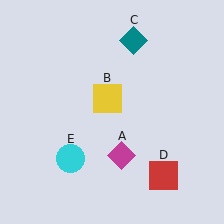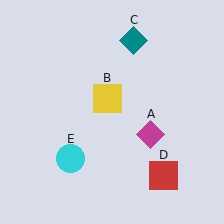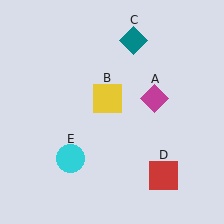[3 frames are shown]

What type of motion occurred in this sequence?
The magenta diamond (object A) rotated counterclockwise around the center of the scene.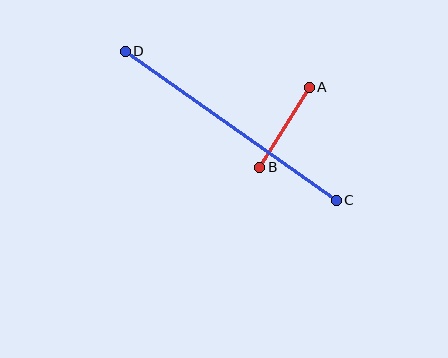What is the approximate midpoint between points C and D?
The midpoint is at approximately (231, 126) pixels.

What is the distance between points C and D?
The distance is approximately 258 pixels.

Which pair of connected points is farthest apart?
Points C and D are farthest apart.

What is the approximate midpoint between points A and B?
The midpoint is at approximately (285, 127) pixels.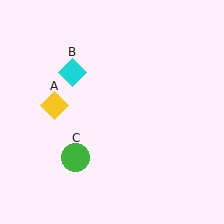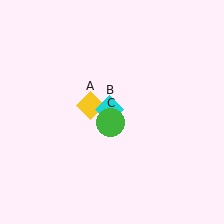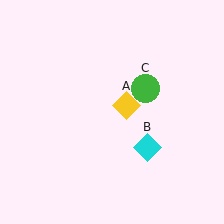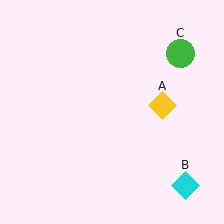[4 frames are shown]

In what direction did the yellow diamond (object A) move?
The yellow diamond (object A) moved right.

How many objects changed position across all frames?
3 objects changed position: yellow diamond (object A), cyan diamond (object B), green circle (object C).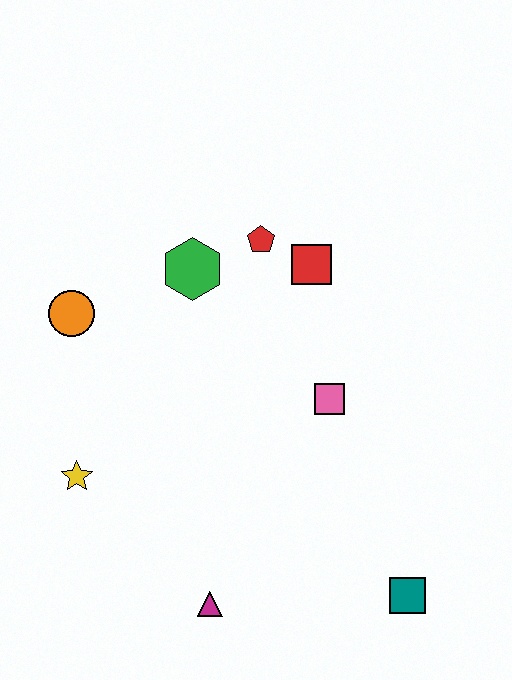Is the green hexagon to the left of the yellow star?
No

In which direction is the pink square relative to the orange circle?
The pink square is to the right of the orange circle.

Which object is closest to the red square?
The red pentagon is closest to the red square.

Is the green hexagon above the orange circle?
Yes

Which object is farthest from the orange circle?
The teal square is farthest from the orange circle.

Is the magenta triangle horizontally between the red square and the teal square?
No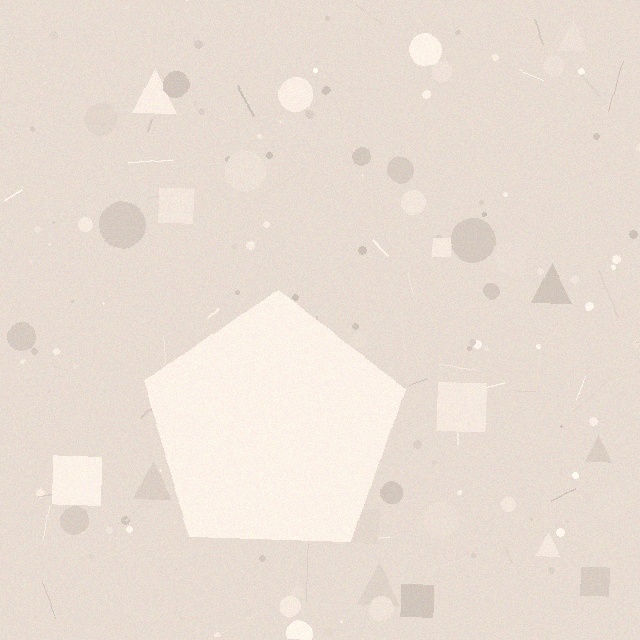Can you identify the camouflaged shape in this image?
The camouflaged shape is a pentagon.